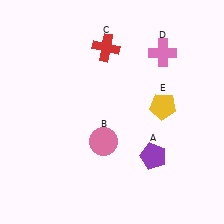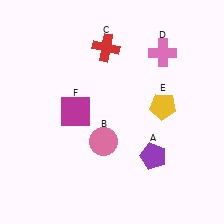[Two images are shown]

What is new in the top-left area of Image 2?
A magenta square (F) was added in the top-left area of Image 2.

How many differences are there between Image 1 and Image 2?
There is 1 difference between the two images.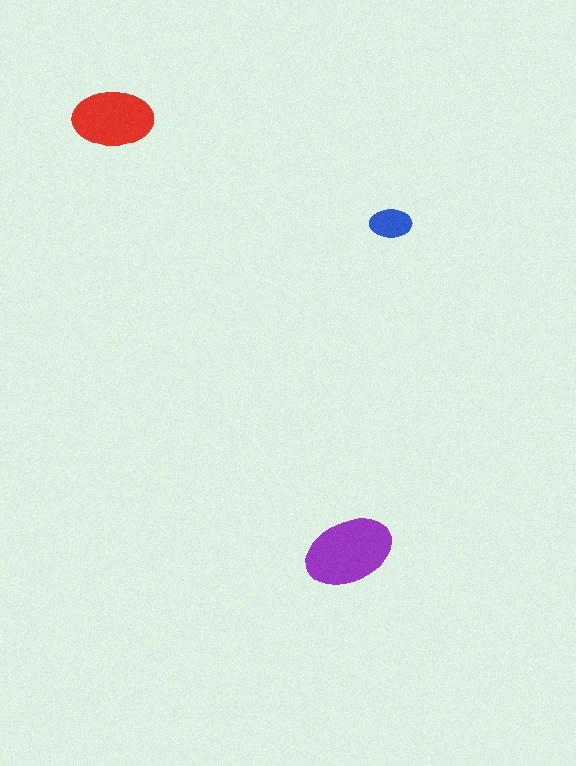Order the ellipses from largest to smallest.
the purple one, the red one, the blue one.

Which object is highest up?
The red ellipse is topmost.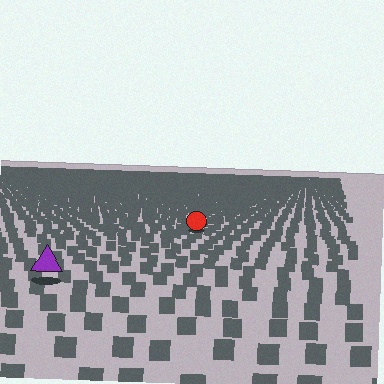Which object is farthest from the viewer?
The red circle is farthest from the viewer. It appears smaller and the ground texture around it is denser.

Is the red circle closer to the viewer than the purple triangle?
No. The purple triangle is closer — you can tell from the texture gradient: the ground texture is coarser near it.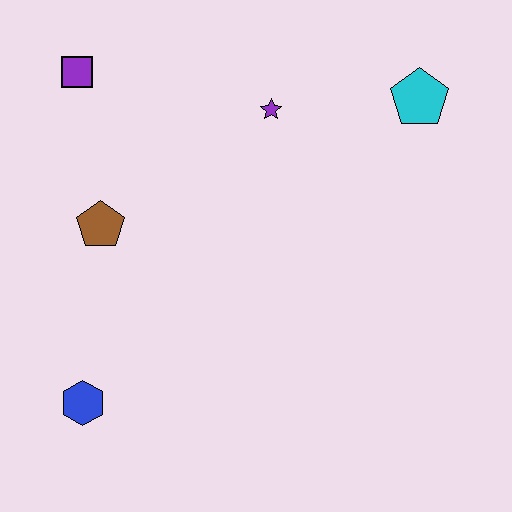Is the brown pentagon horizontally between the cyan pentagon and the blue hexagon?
Yes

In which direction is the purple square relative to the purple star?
The purple square is to the left of the purple star.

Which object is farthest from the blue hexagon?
The cyan pentagon is farthest from the blue hexagon.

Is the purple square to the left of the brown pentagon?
Yes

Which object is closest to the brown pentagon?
The purple square is closest to the brown pentagon.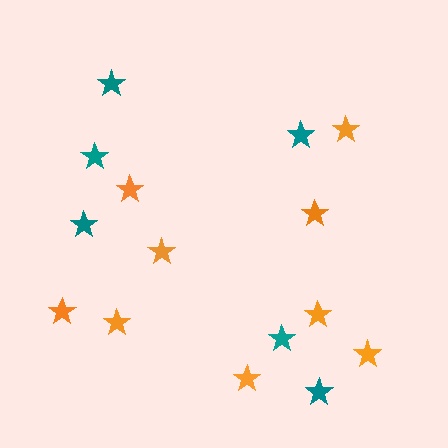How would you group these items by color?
There are 2 groups: one group of teal stars (6) and one group of orange stars (9).